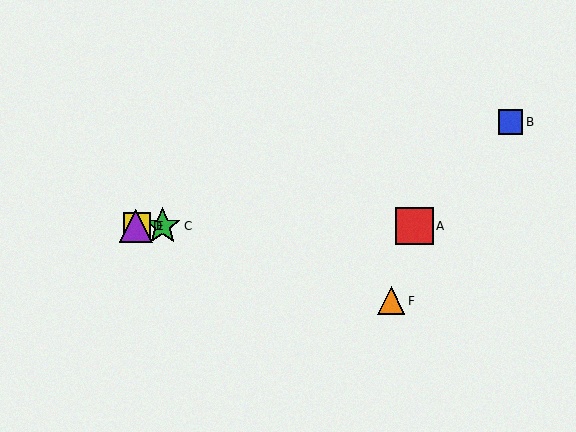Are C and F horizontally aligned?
No, C is at y≈226 and F is at y≈301.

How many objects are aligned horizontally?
4 objects (A, C, D, E) are aligned horizontally.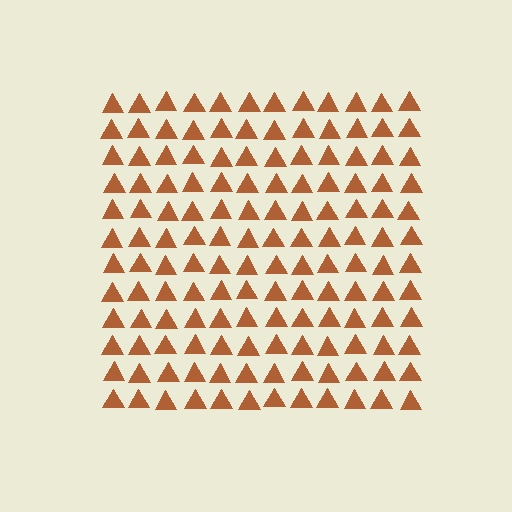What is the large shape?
The large shape is a square.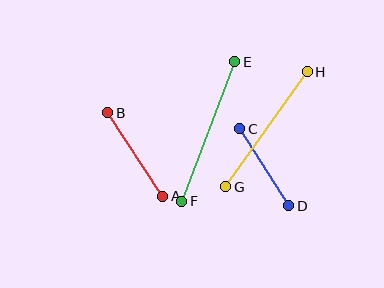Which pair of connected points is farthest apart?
Points E and F are farthest apart.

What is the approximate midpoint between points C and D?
The midpoint is at approximately (264, 167) pixels.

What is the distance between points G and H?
The distance is approximately 141 pixels.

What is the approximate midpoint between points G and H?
The midpoint is at approximately (266, 129) pixels.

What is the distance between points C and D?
The distance is approximately 91 pixels.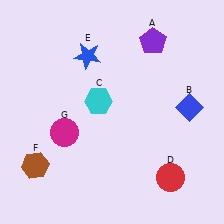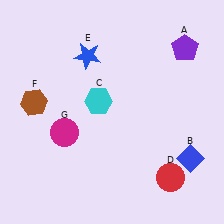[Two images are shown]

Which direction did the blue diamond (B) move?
The blue diamond (B) moved down.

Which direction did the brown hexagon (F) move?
The brown hexagon (F) moved up.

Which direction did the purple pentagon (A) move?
The purple pentagon (A) moved right.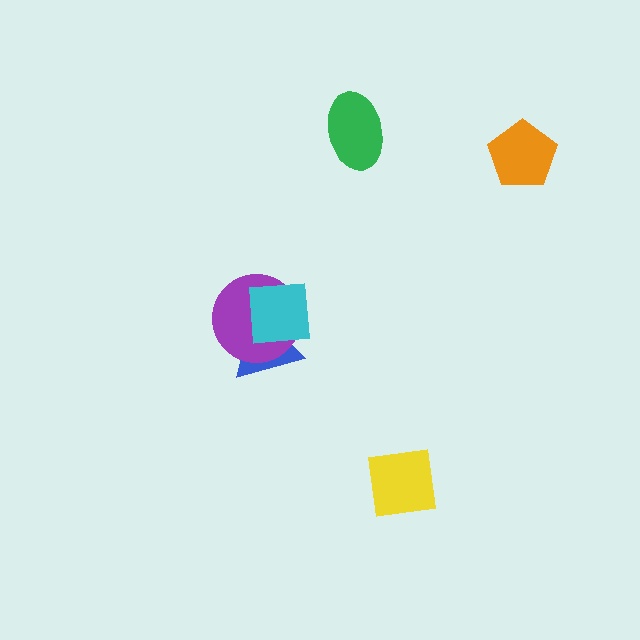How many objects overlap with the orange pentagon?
0 objects overlap with the orange pentagon.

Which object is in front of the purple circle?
The cyan square is in front of the purple circle.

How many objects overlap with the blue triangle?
2 objects overlap with the blue triangle.